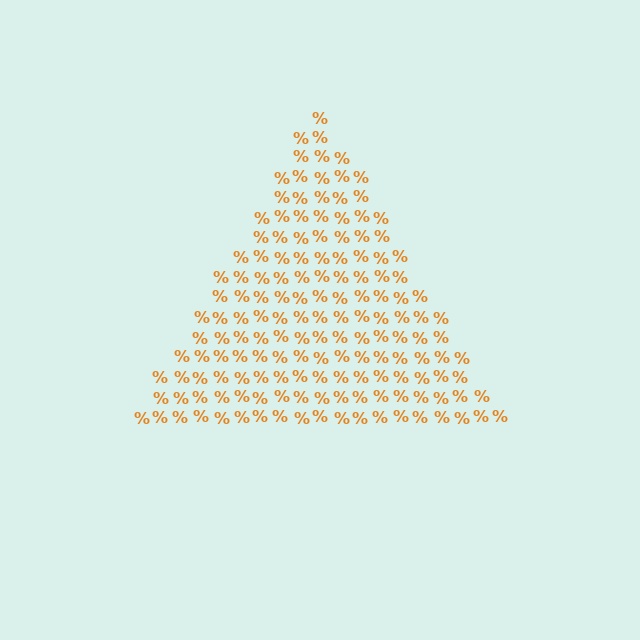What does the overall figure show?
The overall figure shows a triangle.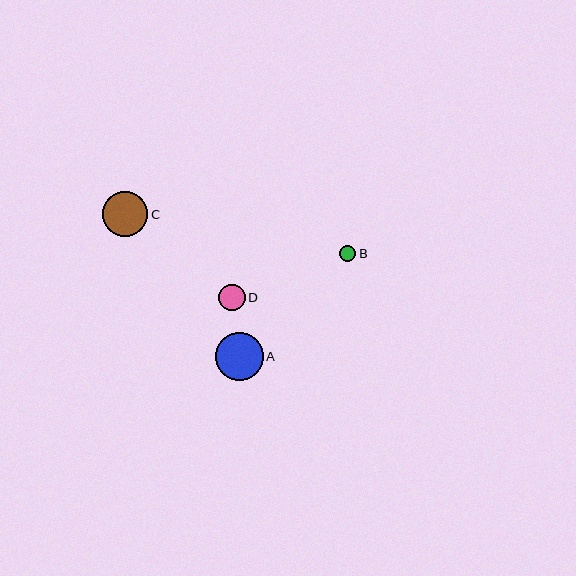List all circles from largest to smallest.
From largest to smallest: A, C, D, B.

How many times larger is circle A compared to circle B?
Circle A is approximately 3.0 times the size of circle B.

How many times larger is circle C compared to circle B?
Circle C is approximately 2.8 times the size of circle B.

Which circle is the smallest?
Circle B is the smallest with a size of approximately 16 pixels.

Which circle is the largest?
Circle A is the largest with a size of approximately 48 pixels.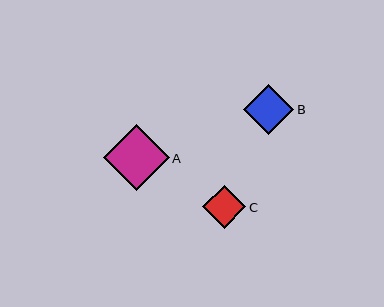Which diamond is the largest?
Diamond A is the largest with a size of approximately 66 pixels.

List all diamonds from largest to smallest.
From largest to smallest: A, B, C.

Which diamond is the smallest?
Diamond C is the smallest with a size of approximately 43 pixels.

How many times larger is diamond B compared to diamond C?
Diamond B is approximately 1.2 times the size of diamond C.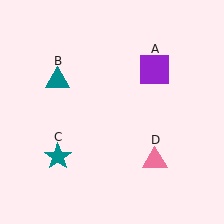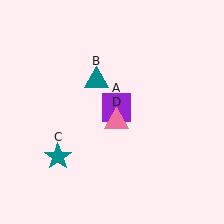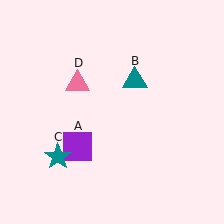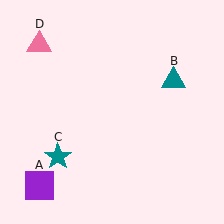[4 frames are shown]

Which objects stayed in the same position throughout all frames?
Teal star (object C) remained stationary.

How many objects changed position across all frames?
3 objects changed position: purple square (object A), teal triangle (object B), pink triangle (object D).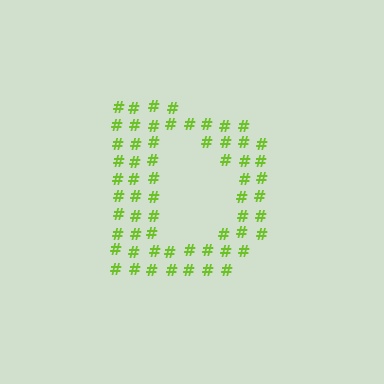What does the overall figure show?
The overall figure shows the letter D.